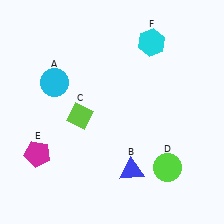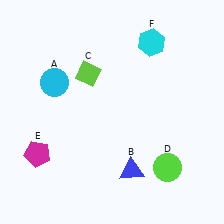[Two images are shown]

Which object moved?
The lime diamond (C) moved up.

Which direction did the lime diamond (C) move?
The lime diamond (C) moved up.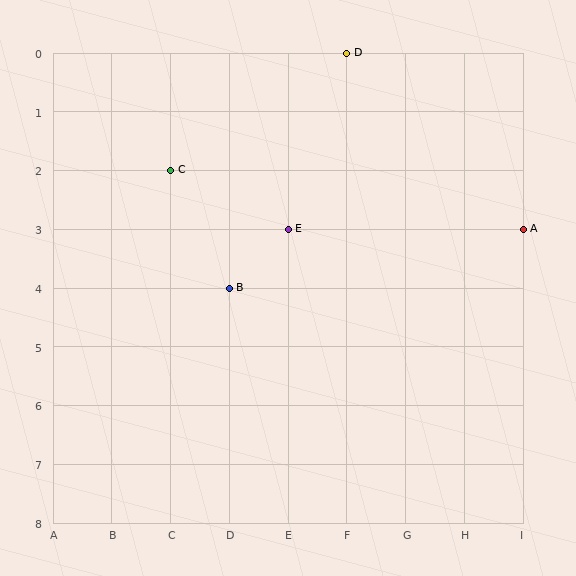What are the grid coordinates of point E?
Point E is at grid coordinates (E, 3).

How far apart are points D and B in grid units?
Points D and B are 2 columns and 4 rows apart (about 4.5 grid units diagonally).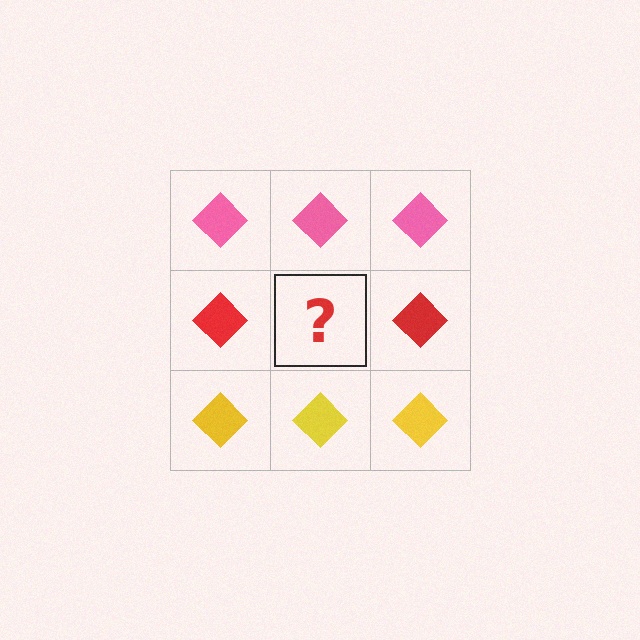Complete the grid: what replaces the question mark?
The question mark should be replaced with a red diamond.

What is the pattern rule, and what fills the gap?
The rule is that each row has a consistent color. The gap should be filled with a red diamond.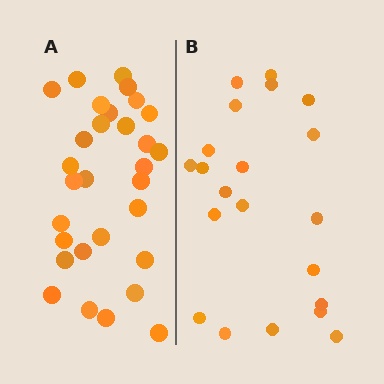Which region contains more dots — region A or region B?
Region A (the left region) has more dots.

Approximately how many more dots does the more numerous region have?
Region A has roughly 8 or so more dots than region B.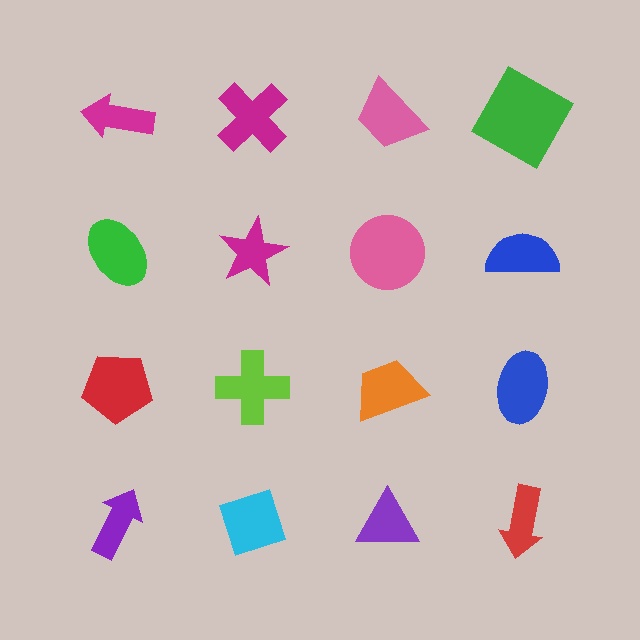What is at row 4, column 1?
A purple arrow.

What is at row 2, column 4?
A blue semicircle.